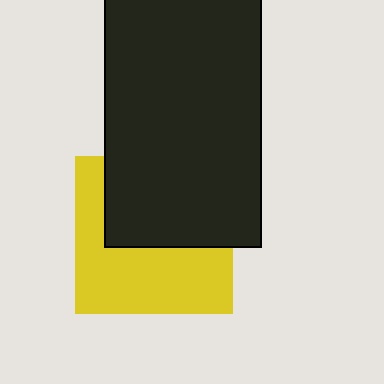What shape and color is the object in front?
The object in front is a black rectangle.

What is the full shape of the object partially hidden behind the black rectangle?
The partially hidden object is a yellow square.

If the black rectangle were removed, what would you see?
You would see the complete yellow square.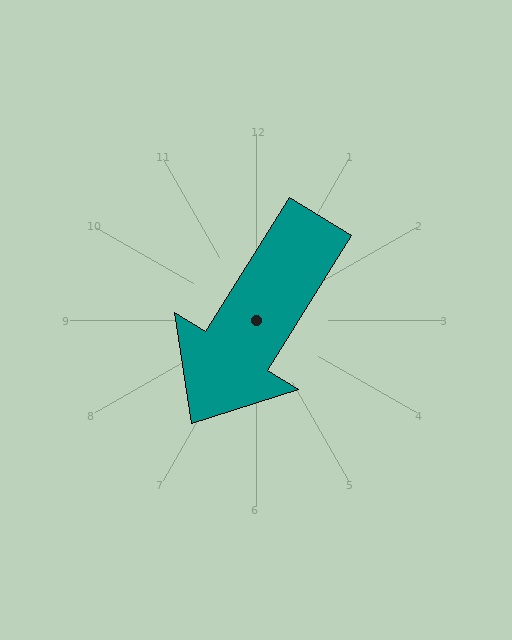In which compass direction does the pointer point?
Southwest.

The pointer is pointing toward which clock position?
Roughly 7 o'clock.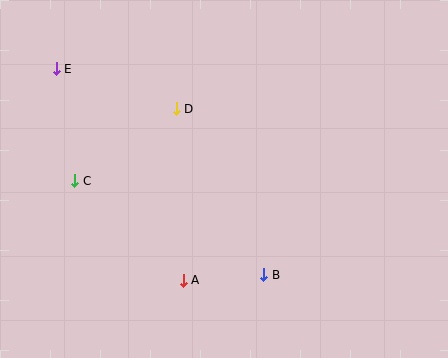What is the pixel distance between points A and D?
The distance between A and D is 171 pixels.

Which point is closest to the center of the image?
Point D at (176, 109) is closest to the center.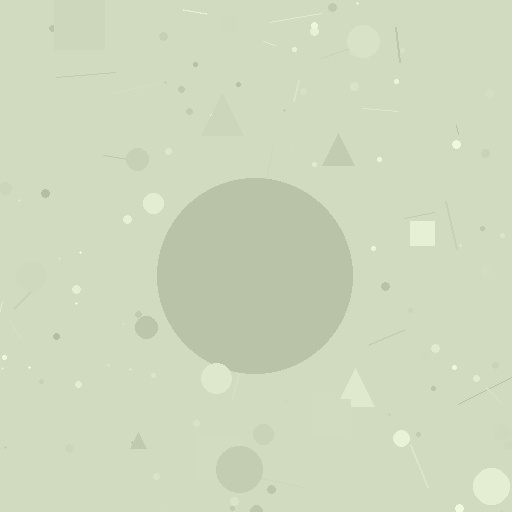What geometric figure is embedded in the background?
A circle is embedded in the background.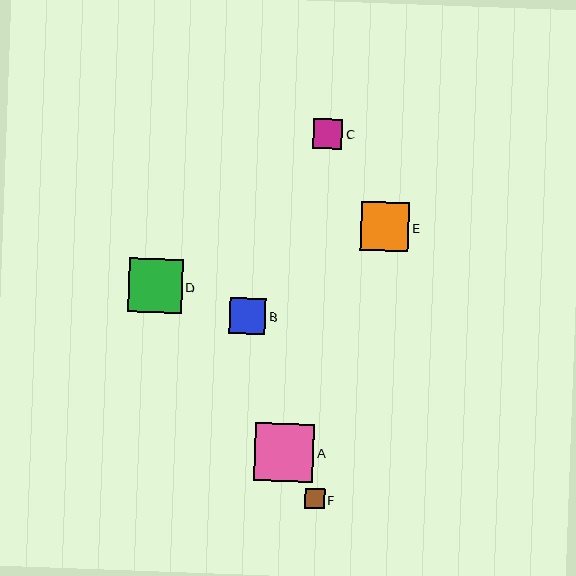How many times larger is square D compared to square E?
Square D is approximately 1.1 times the size of square E.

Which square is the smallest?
Square F is the smallest with a size of approximately 20 pixels.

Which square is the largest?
Square A is the largest with a size of approximately 59 pixels.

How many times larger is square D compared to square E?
Square D is approximately 1.1 times the size of square E.